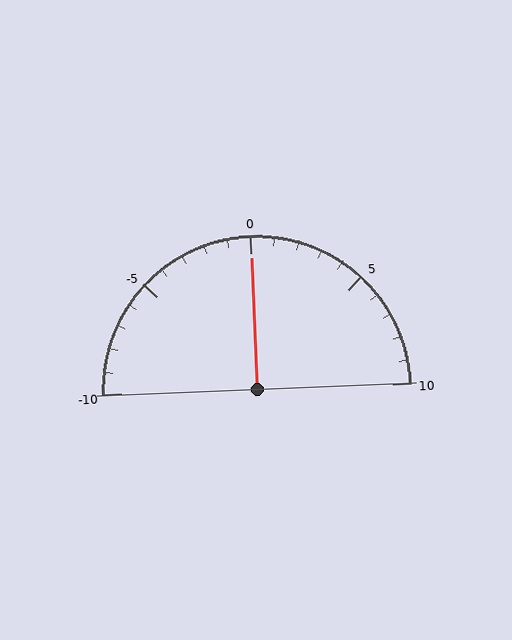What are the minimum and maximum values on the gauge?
The gauge ranges from -10 to 10.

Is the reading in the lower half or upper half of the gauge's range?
The reading is in the upper half of the range (-10 to 10).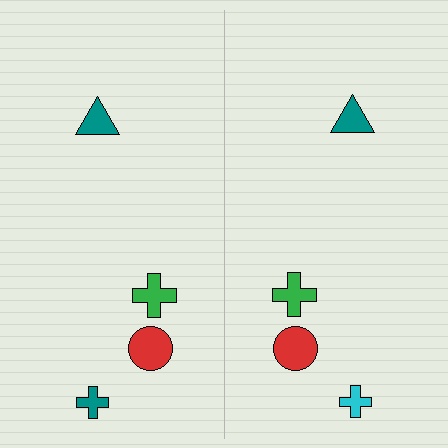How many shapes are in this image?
There are 8 shapes in this image.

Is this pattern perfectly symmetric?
No, the pattern is not perfectly symmetric. The cyan cross on the right side breaks the symmetry — its mirror counterpart is teal.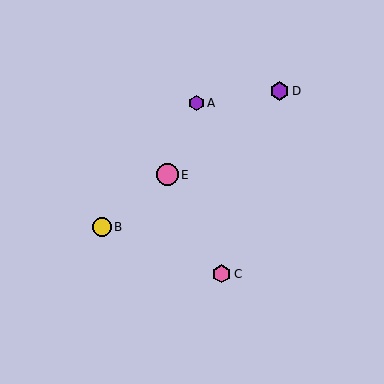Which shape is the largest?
The pink circle (labeled E) is the largest.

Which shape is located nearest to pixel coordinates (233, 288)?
The pink hexagon (labeled C) at (222, 274) is nearest to that location.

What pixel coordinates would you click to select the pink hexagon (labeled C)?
Click at (222, 274) to select the pink hexagon C.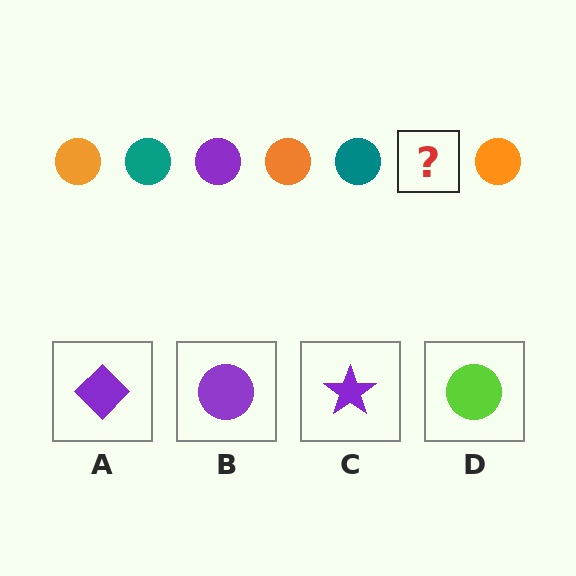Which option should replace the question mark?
Option B.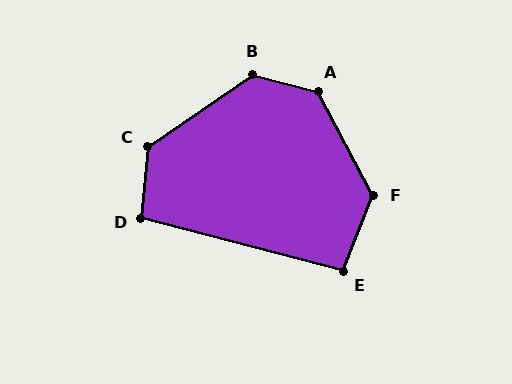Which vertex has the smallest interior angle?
E, at approximately 97 degrees.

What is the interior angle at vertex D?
Approximately 100 degrees (obtuse).